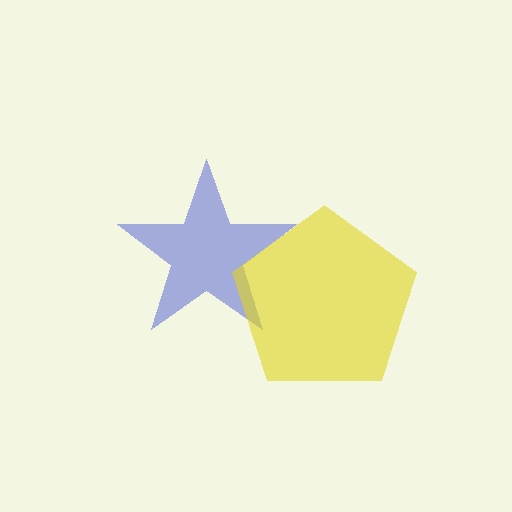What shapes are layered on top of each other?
The layered shapes are: a blue star, a yellow pentagon.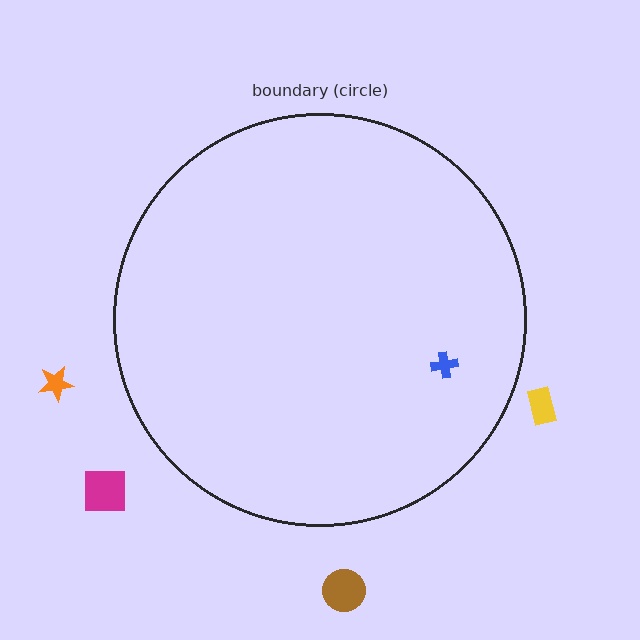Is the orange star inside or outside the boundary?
Outside.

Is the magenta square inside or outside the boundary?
Outside.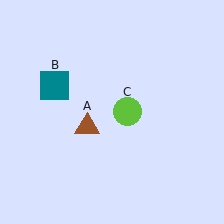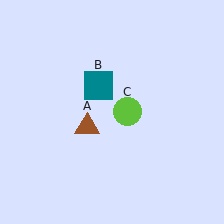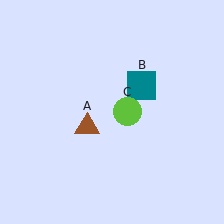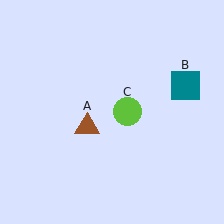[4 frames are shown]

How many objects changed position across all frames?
1 object changed position: teal square (object B).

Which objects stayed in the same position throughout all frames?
Brown triangle (object A) and lime circle (object C) remained stationary.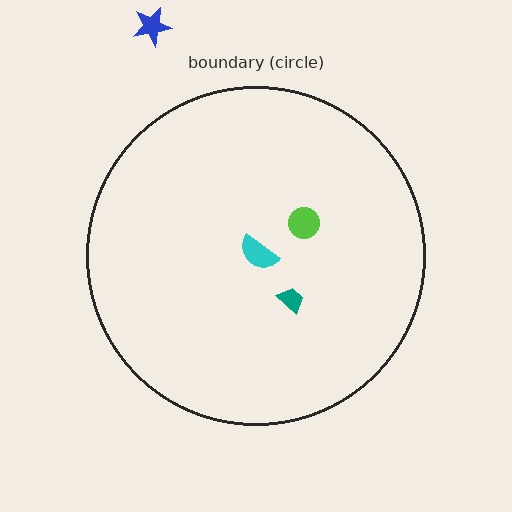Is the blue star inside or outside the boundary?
Outside.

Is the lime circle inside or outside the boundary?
Inside.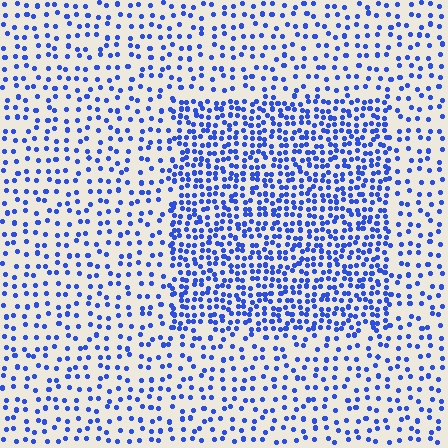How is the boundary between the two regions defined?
The boundary is defined by a change in element density (approximately 2.1x ratio). All elements are the same color, size, and shape.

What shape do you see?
I see a rectangle.